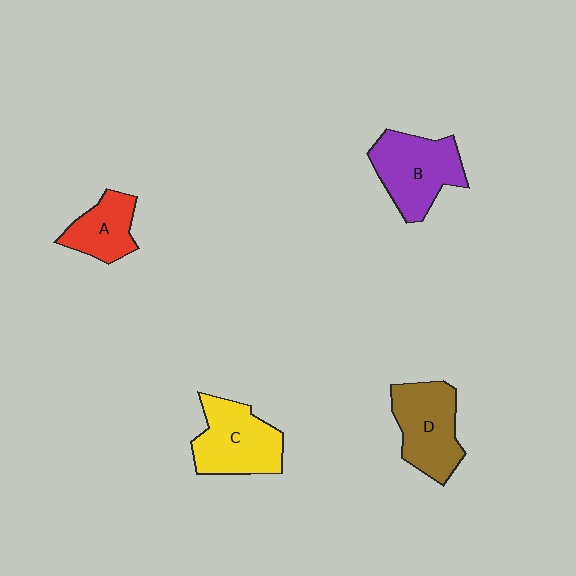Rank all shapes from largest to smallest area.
From largest to smallest: B (purple), C (yellow), D (brown), A (red).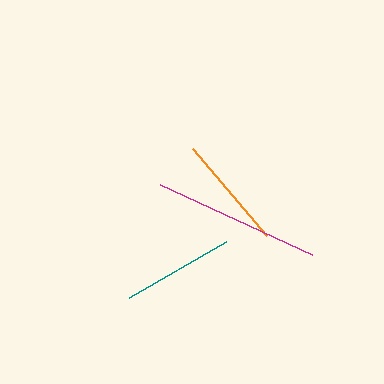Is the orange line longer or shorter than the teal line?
The orange line is longer than the teal line.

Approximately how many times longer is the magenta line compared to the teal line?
The magenta line is approximately 1.5 times the length of the teal line.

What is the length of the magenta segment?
The magenta segment is approximately 167 pixels long.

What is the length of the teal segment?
The teal segment is approximately 112 pixels long.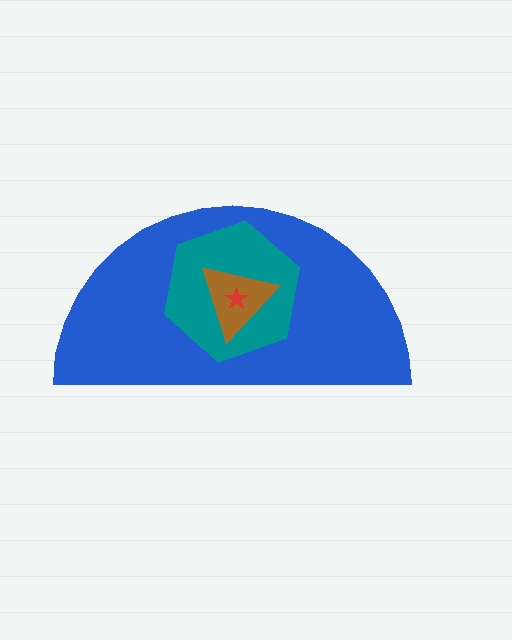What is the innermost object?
The red star.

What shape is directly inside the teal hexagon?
The brown triangle.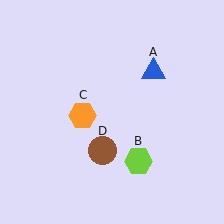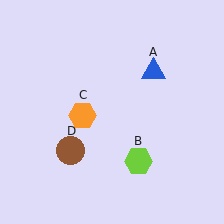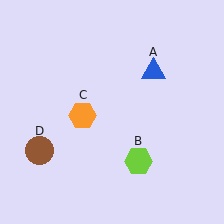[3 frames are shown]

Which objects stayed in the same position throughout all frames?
Blue triangle (object A) and lime hexagon (object B) and orange hexagon (object C) remained stationary.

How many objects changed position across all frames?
1 object changed position: brown circle (object D).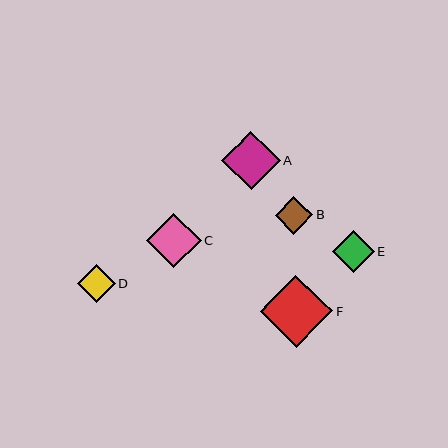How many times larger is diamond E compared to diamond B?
Diamond E is approximately 1.1 times the size of diamond B.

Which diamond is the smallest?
Diamond B is the smallest with a size of approximately 38 pixels.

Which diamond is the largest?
Diamond F is the largest with a size of approximately 72 pixels.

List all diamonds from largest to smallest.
From largest to smallest: F, A, C, E, D, B.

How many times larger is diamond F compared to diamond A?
Diamond F is approximately 1.2 times the size of diamond A.